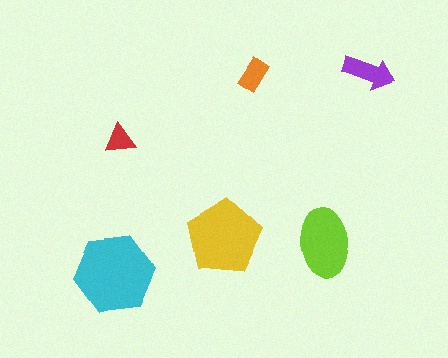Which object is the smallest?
The red triangle.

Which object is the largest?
The cyan hexagon.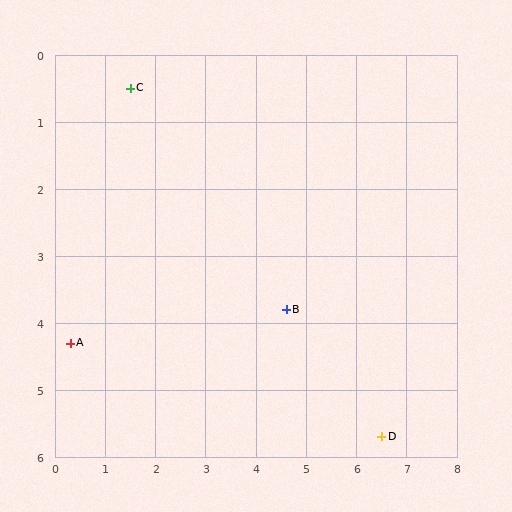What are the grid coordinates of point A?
Point A is at approximately (0.3, 4.3).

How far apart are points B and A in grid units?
Points B and A are about 4.3 grid units apart.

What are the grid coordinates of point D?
Point D is at approximately (6.5, 5.7).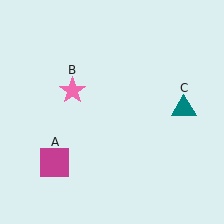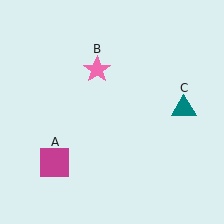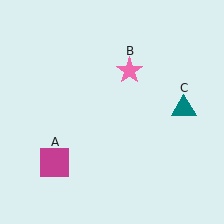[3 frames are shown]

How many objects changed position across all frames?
1 object changed position: pink star (object B).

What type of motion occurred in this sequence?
The pink star (object B) rotated clockwise around the center of the scene.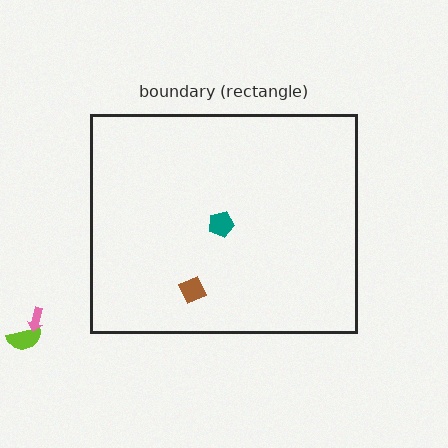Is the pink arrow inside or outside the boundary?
Outside.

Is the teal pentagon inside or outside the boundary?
Inside.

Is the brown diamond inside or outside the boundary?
Inside.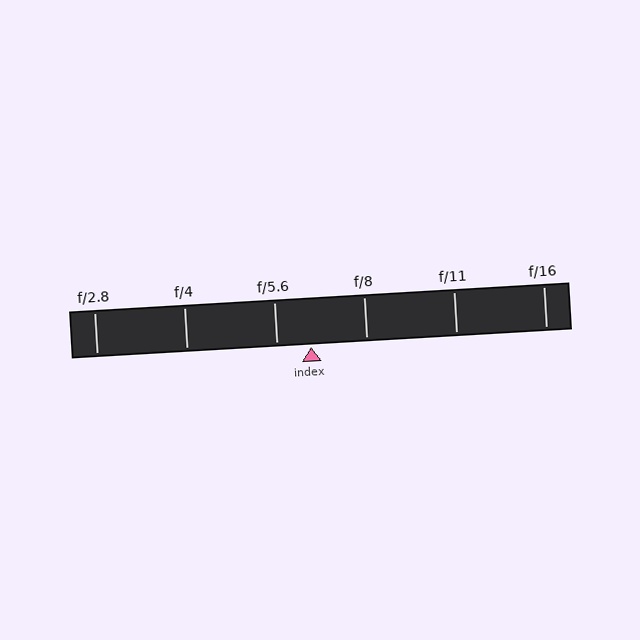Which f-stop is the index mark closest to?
The index mark is closest to f/5.6.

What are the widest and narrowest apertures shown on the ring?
The widest aperture shown is f/2.8 and the narrowest is f/16.